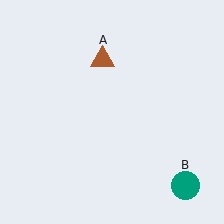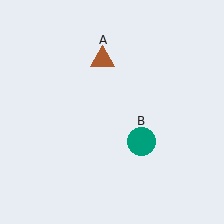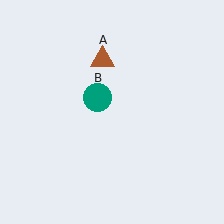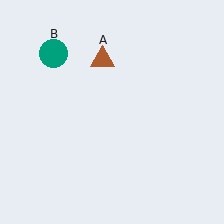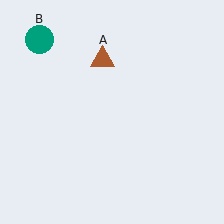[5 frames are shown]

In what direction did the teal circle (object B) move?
The teal circle (object B) moved up and to the left.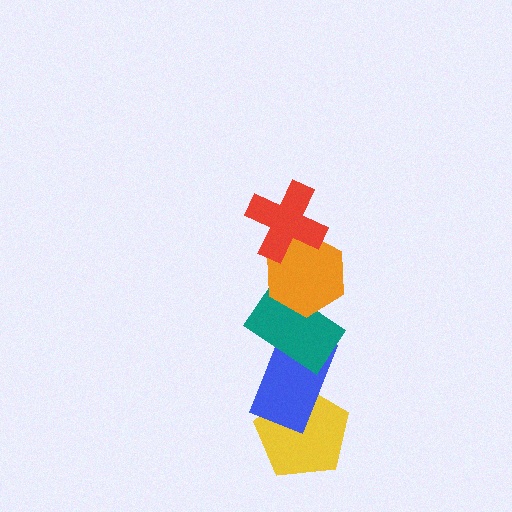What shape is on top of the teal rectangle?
The orange hexagon is on top of the teal rectangle.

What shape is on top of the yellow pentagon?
The blue rectangle is on top of the yellow pentagon.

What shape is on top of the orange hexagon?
The red cross is on top of the orange hexagon.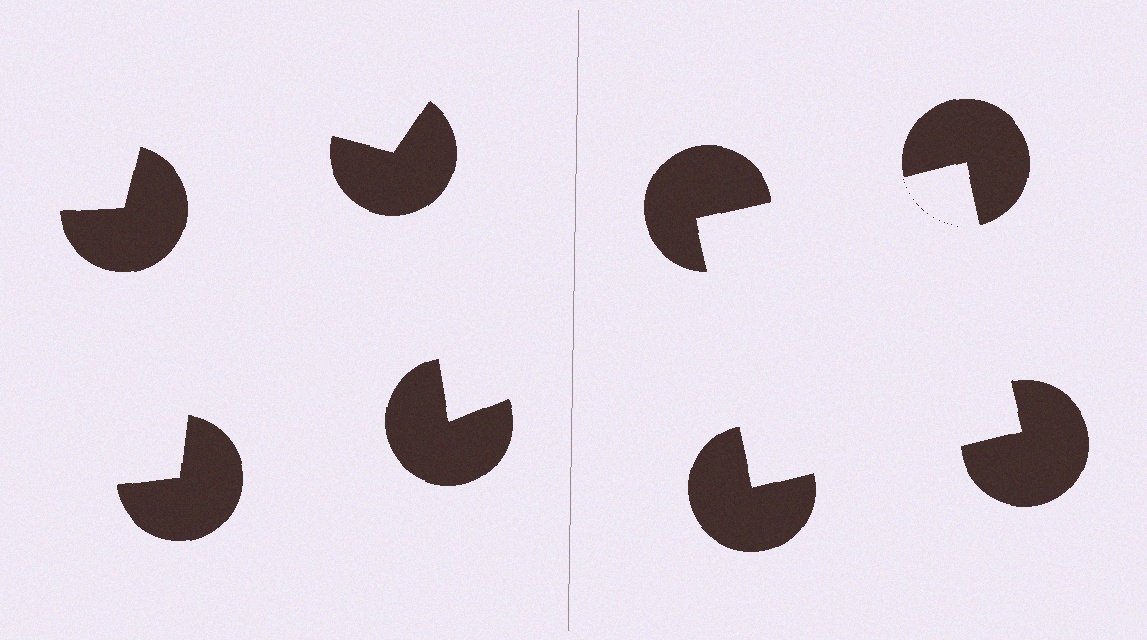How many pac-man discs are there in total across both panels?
8 — 4 on each side.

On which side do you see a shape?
An illusory square appears on the right side. On the left side the wedge cuts are rotated, so no coherent shape forms.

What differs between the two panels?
The pac-man discs are positioned identically on both sides; only the wedge orientations differ. On the right they align to a square; on the left they are misaligned.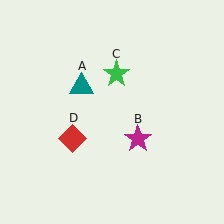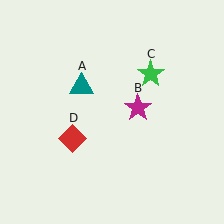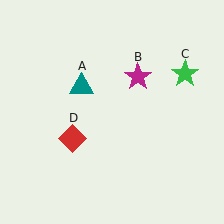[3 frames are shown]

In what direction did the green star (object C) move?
The green star (object C) moved right.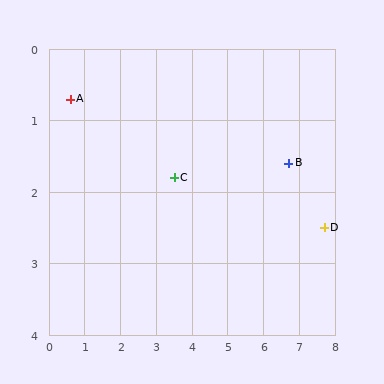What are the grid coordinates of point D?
Point D is at approximately (7.7, 2.5).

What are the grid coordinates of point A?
Point A is at approximately (0.6, 0.7).